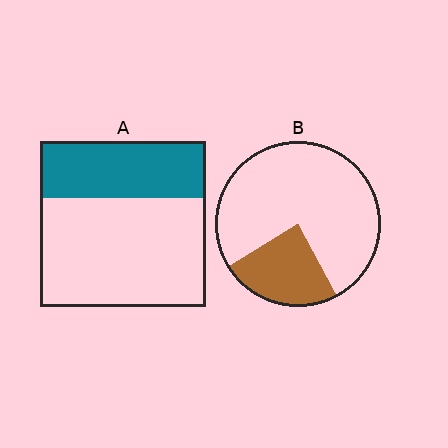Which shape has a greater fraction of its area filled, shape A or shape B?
Shape A.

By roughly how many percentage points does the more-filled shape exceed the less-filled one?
By roughly 10 percentage points (A over B).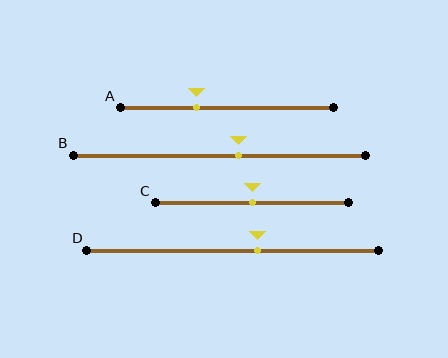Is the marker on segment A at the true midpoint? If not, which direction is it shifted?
No, the marker on segment A is shifted to the left by about 14% of the segment length.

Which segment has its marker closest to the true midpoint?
Segment C has its marker closest to the true midpoint.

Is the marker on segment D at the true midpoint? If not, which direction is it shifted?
No, the marker on segment D is shifted to the right by about 9% of the segment length.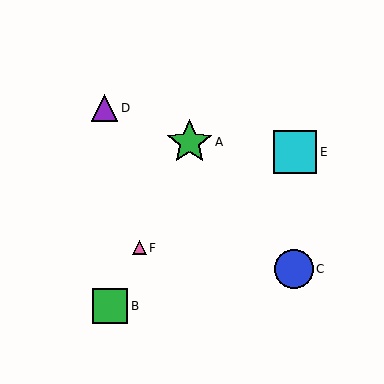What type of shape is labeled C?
Shape C is a blue circle.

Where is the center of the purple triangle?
The center of the purple triangle is at (104, 108).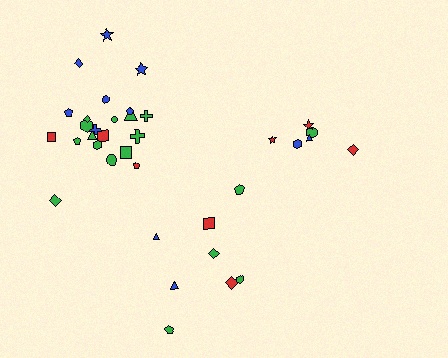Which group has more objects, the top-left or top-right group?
The top-left group.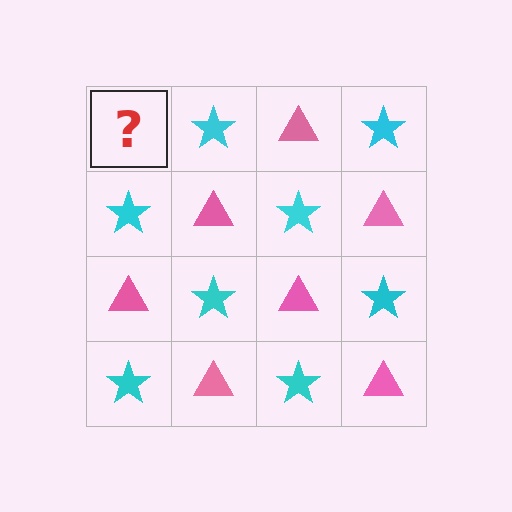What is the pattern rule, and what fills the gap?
The rule is that it alternates pink triangle and cyan star in a checkerboard pattern. The gap should be filled with a pink triangle.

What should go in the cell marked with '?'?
The missing cell should contain a pink triangle.